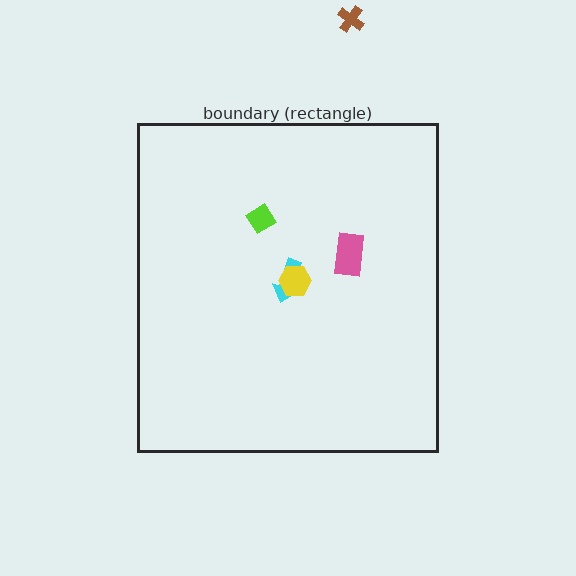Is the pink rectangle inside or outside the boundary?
Inside.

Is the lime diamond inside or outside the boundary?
Inside.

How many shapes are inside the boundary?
4 inside, 1 outside.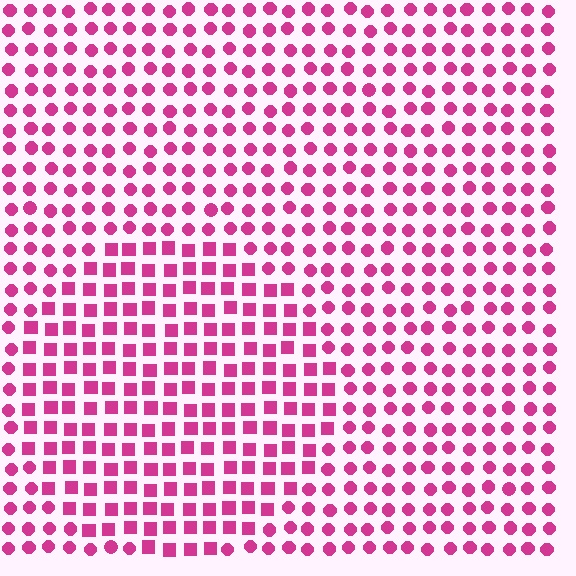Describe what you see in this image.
The image is filled with small magenta elements arranged in a uniform grid. A circle-shaped region contains squares, while the surrounding area contains circles. The boundary is defined purely by the change in element shape.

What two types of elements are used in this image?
The image uses squares inside the circle region and circles outside it.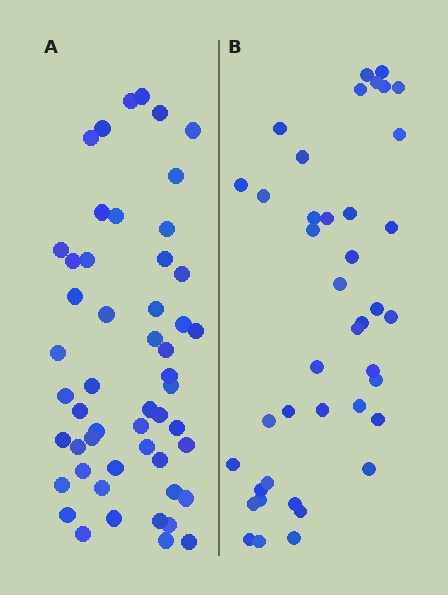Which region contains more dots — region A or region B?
Region A (the left region) has more dots.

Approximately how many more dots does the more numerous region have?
Region A has roughly 12 or so more dots than region B.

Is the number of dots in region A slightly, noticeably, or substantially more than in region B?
Region A has noticeably more, but not dramatically so. The ratio is roughly 1.3 to 1.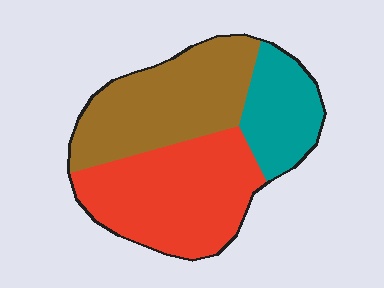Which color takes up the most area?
Red, at roughly 40%.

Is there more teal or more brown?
Brown.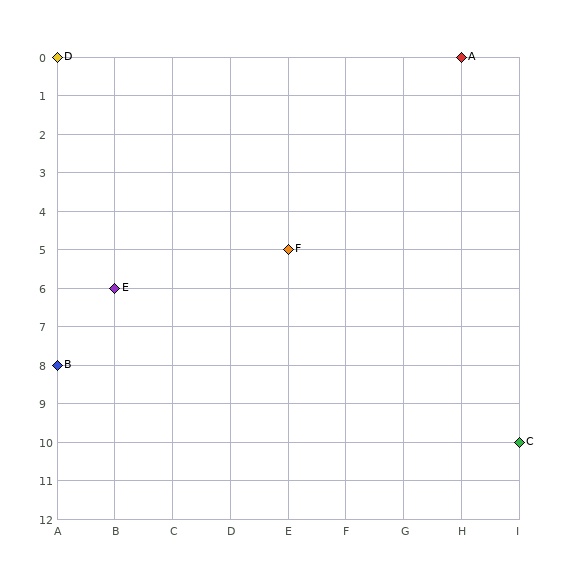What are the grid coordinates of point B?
Point B is at grid coordinates (A, 8).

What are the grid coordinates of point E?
Point E is at grid coordinates (B, 6).